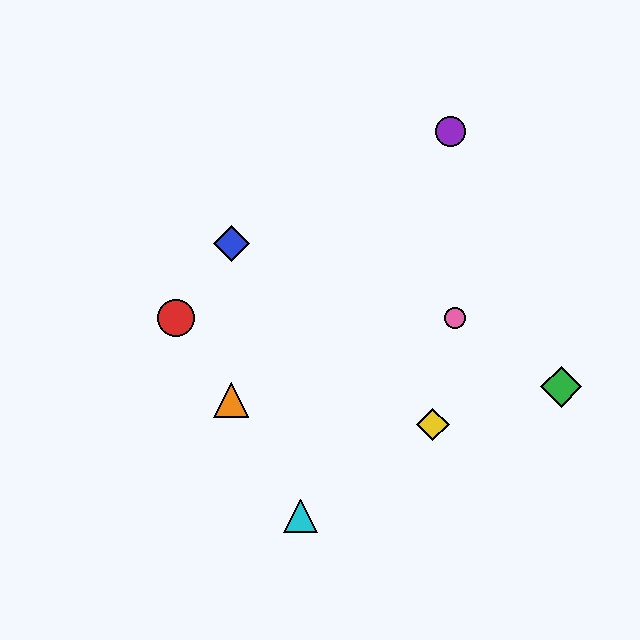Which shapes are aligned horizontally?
The red circle, the pink circle are aligned horizontally.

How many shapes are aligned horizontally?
2 shapes (the red circle, the pink circle) are aligned horizontally.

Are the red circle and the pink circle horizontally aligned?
Yes, both are at y≈318.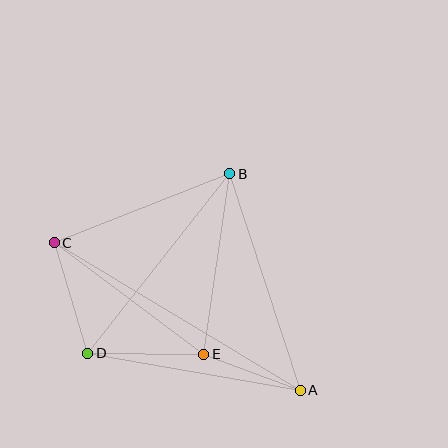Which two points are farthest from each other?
Points A and C are farthest from each other.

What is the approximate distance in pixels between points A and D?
The distance between A and D is approximately 216 pixels.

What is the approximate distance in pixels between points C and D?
The distance between C and D is approximately 116 pixels.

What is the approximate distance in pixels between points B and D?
The distance between B and D is approximately 229 pixels.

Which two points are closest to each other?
Points A and E are closest to each other.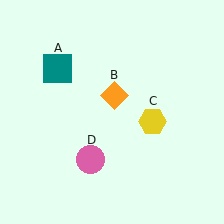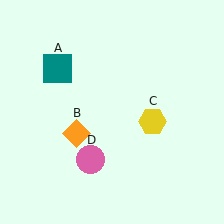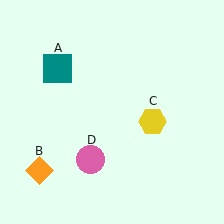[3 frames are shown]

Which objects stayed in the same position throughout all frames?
Teal square (object A) and yellow hexagon (object C) and pink circle (object D) remained stationary.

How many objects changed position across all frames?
1 object changed position: orange diamond (object B).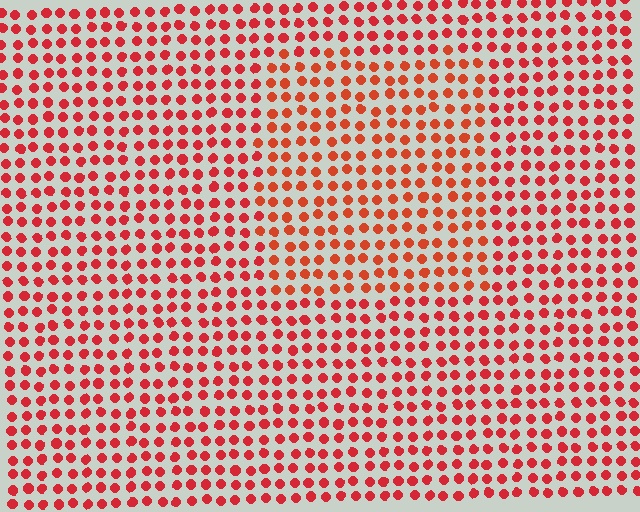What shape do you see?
I see a rectangle.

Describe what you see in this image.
The image is filled with small red elements in a uniform arrangement. A rectangle-shaped region is visible where the elements are tinted to a slightly different hue, forming a subtle color boundary.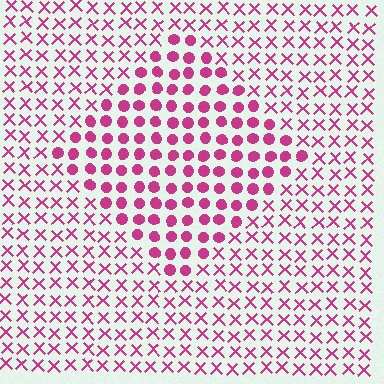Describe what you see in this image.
The image is filled with small magenta elements arranged in a uniform grid. A diamond-shaped region contains circles, while the surrounding area contains X marks. The boundary is defined purely by the change in element shape.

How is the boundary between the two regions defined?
The boundary is defined by a change in element shape: circles inside vs. X marks outside. All elements share the same color and spacing.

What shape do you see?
I see a diamond.